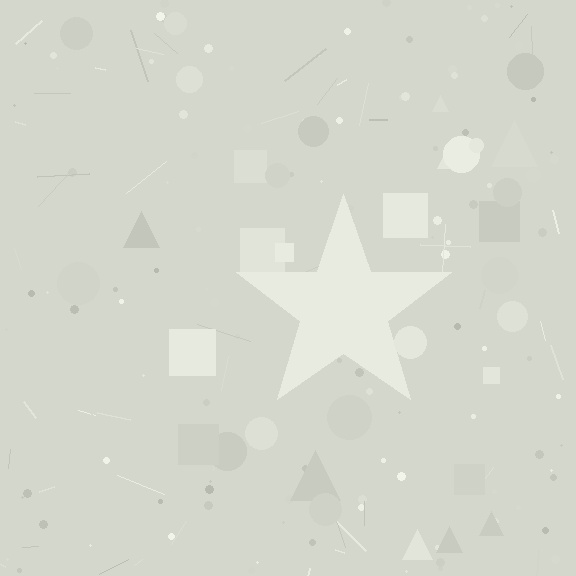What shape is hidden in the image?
A star is hidden in the image.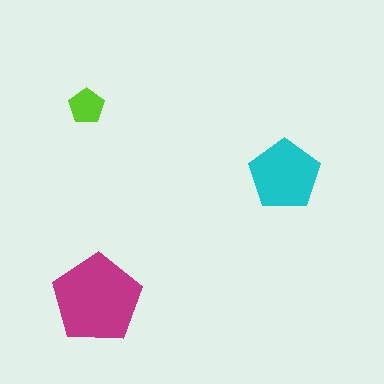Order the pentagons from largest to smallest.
the magenta one, the cyan one, the lime one.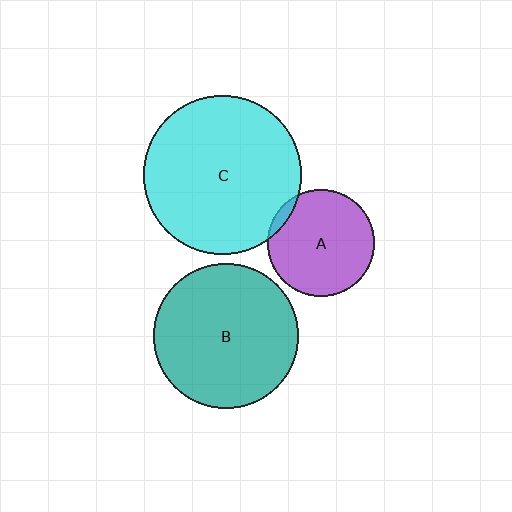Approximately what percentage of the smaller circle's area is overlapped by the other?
Approximately 5%.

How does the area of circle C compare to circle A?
Approximately 2.2 times.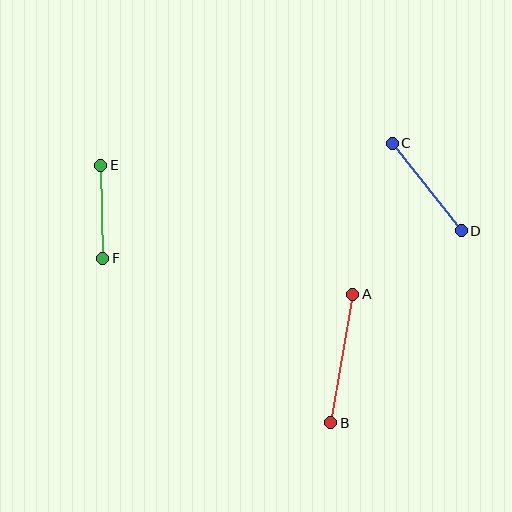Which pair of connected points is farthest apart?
Points A and B are farthest apart.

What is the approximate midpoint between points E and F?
The midpoint is at approximately (102, 212) pixels.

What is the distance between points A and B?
The distance is approximately 130 pixels.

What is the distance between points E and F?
The distance is approximately 93 pixels.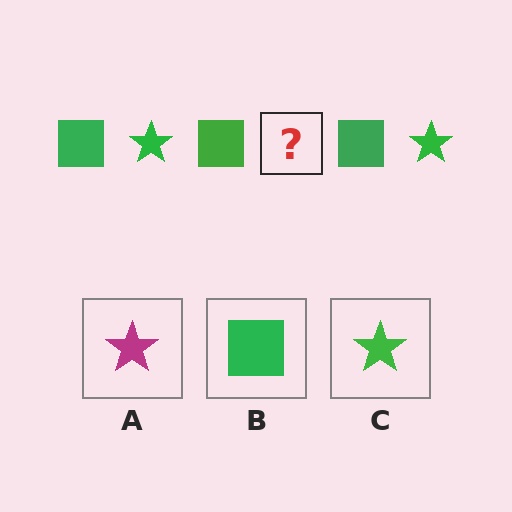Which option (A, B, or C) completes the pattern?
C.